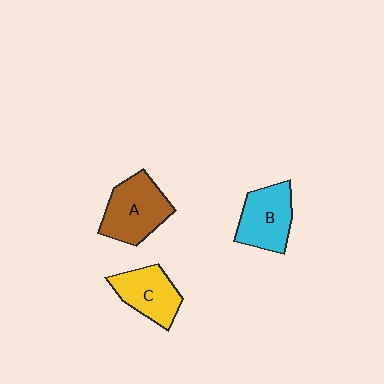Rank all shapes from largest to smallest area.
From largest to smallest: A (brown), B (cyan), C (yellow).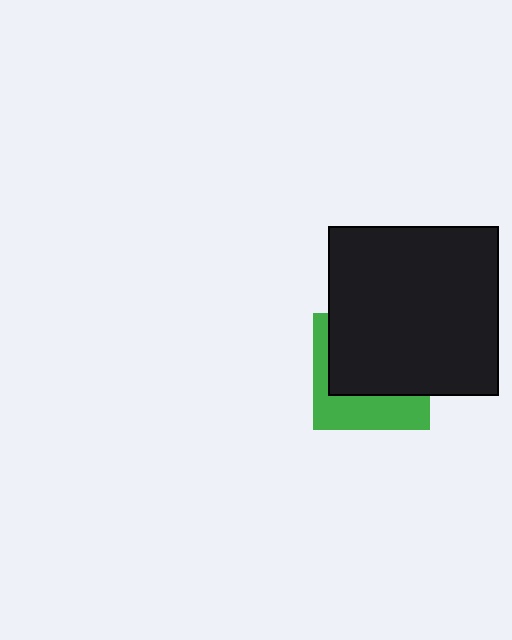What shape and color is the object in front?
The object in front is a black square.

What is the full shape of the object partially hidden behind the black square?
The partially hidden object is a green square.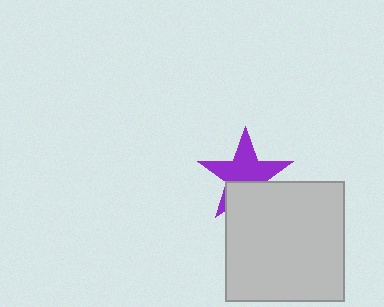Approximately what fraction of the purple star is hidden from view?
Roughly 34% of the purple star is hidden behind the light gray square.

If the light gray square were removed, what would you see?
You would see the complete purple star.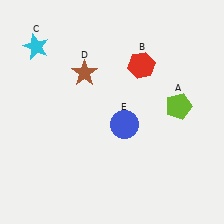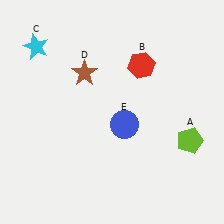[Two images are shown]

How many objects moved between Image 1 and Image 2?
1 object moved between the two images.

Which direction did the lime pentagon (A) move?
The lime pentagon (A) moved down.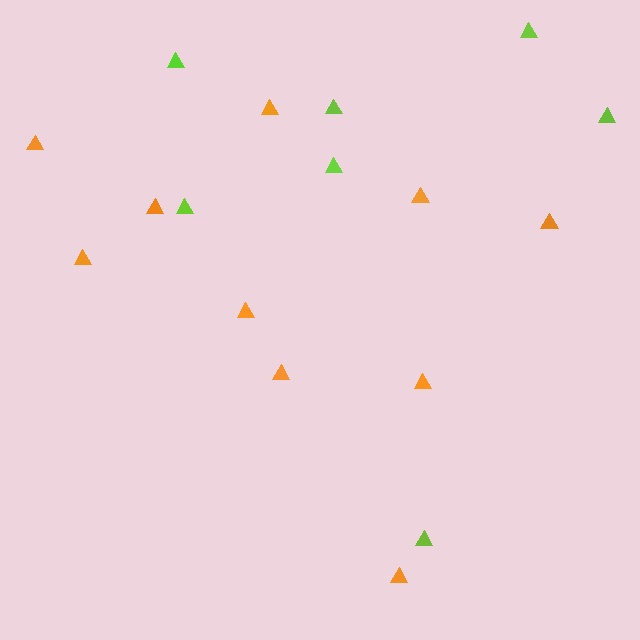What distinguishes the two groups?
There are 2 groups: one group of orange triangles (10) and one group of lime triangles (7).